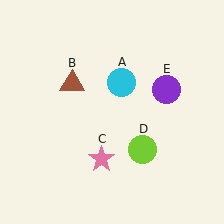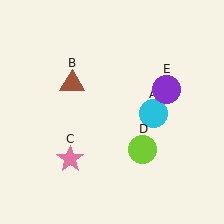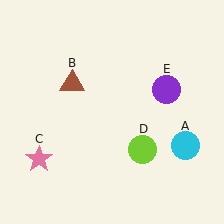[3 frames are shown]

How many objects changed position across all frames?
2 objects changed position: cyan circle (object A), pink star (object C).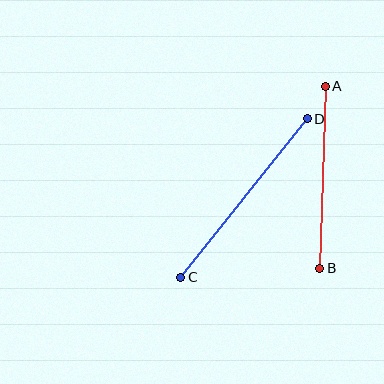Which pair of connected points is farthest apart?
Points C and D are farthest apart.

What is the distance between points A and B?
The distance is approximately 182 pixels.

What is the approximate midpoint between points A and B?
The midpoint is at approximately (322, 177) pixels.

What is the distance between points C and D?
The distance is approximately 203 pixels.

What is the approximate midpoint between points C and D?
The midpoint is at approximately (244, 198) pixels.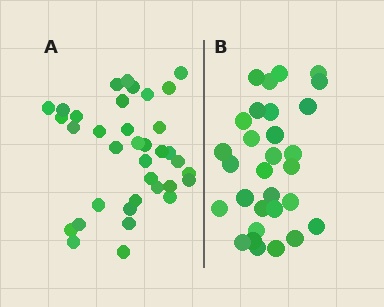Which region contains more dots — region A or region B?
Region A (the left region) has more dots.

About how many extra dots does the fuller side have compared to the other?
Region A has about 6 more dots than region B.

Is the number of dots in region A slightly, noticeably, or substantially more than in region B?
Region A has only slightly more — the two regions are fairly close. The ratio is roughly 1.2 to 1.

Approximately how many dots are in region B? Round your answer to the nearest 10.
About 30 dots.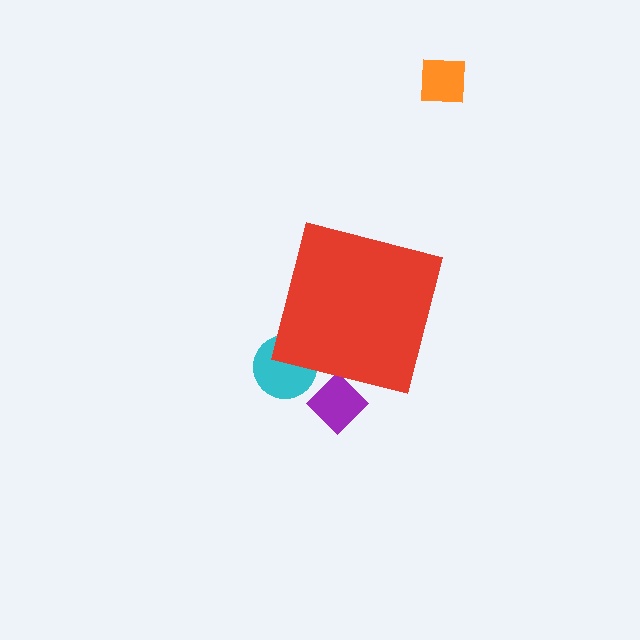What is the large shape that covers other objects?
A red square.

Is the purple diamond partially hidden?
Yes, the purple diamond is partially hidden behind the red square.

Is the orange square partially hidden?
No, the orange square is fully visible.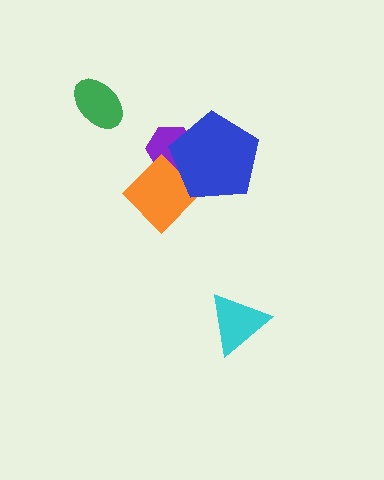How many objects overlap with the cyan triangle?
0 objects overlap with the cyan triangle.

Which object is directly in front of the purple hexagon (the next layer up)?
The orange diamond is directly in front of the purple hexagon.